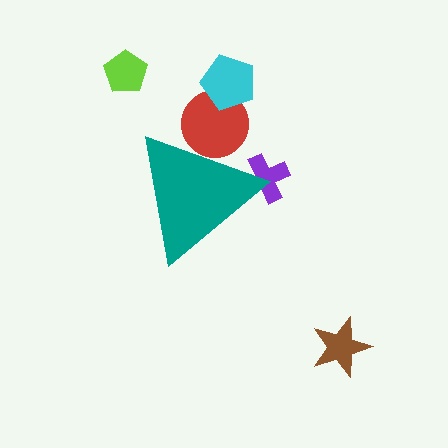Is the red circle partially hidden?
Yes, the red circle is partially hidden behind the teal triangle.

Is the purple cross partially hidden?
Yes, the purple cross is partially hidden behind the teal triangle.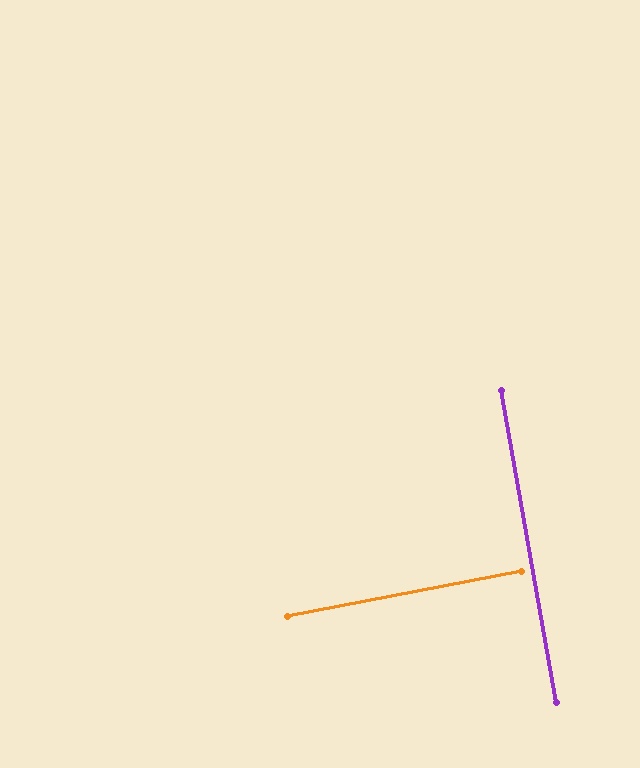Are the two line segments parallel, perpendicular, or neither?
Perpendicular — they meet at approximately 89°.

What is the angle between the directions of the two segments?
Approximately 89 degrees.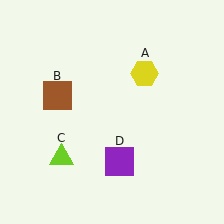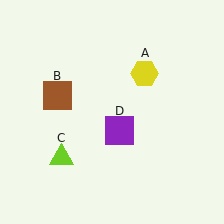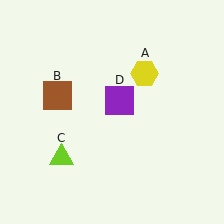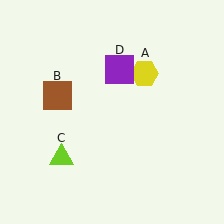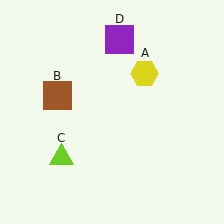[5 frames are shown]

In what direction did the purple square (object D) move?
The purple square (object D) moved up.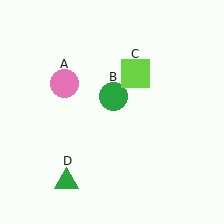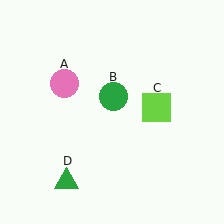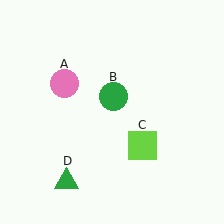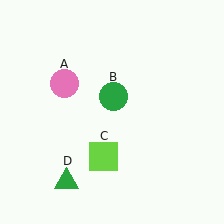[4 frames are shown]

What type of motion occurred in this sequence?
The lime square (object C) rotated clockwise around the center of the scene.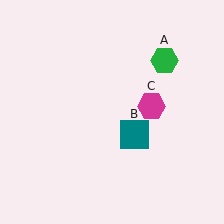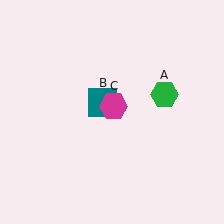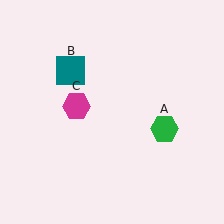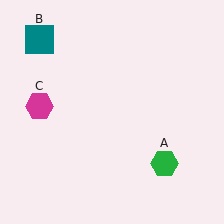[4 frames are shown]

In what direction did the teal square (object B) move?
The teal square (object B) moved up and to the left.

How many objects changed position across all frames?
3 objects changed position: green hexagon (object A), teal square (object B), magenta hexagon (object C).